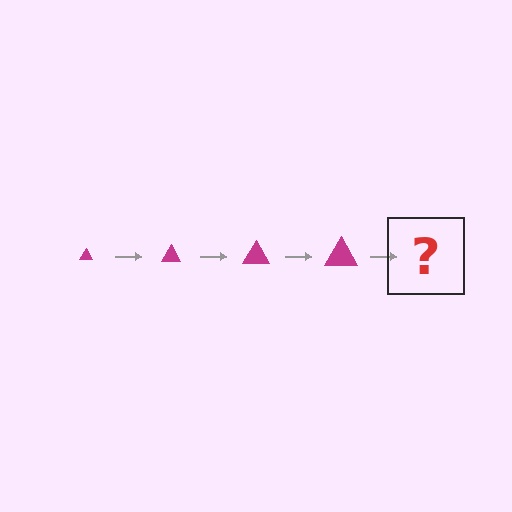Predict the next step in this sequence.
The next step is a magenta triangle, larger than the previous one.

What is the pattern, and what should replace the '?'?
The pattern is that the triangle gets progressively larger each step. The '?' should be a magenta triangle, larger than the previous one.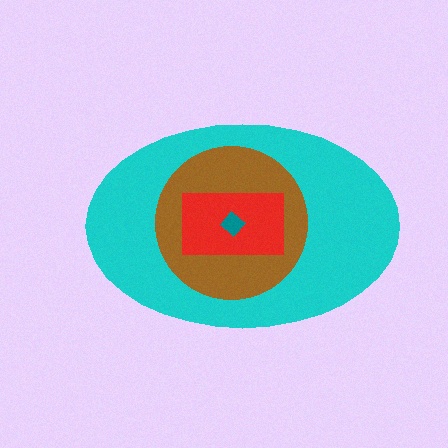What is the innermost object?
The teal diamond.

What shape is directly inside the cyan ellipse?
The brown circle.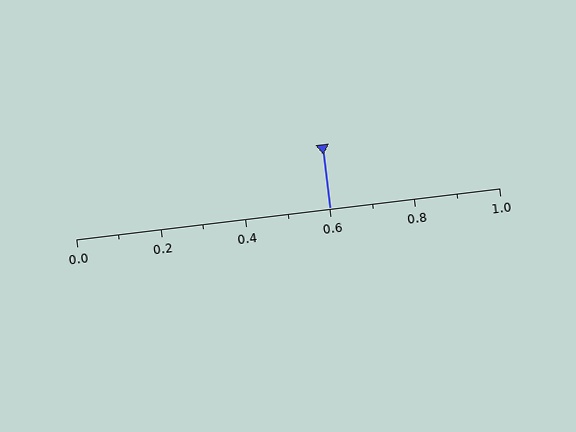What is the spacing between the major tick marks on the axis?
The major ticks are spaced 0.2 apart.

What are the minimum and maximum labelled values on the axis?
The axis runs from 0.0 to 1.0.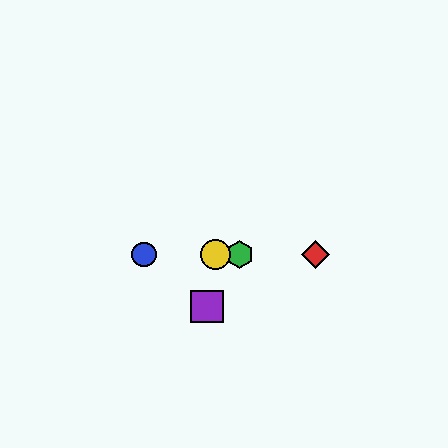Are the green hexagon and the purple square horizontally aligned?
No, the green hexagon is at y≈255 and the purple square is at y≈306.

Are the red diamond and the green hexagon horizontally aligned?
Yes, both are at y≈255.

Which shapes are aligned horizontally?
The red diamond, the blue circle, the green hexagon, the yellow circle are aligned horizontally.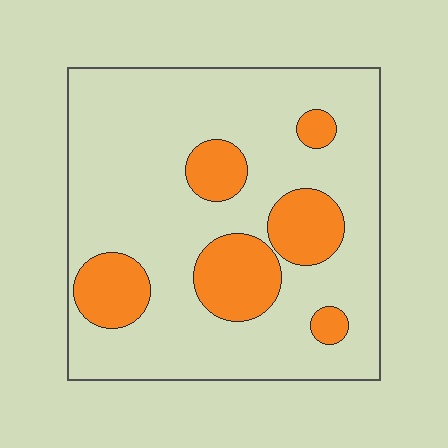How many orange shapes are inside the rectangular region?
6.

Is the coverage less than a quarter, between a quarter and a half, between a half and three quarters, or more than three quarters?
Less than a quarter.